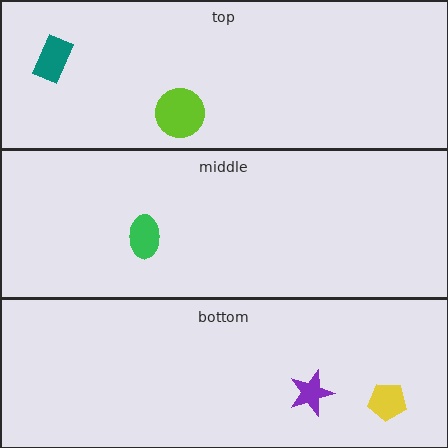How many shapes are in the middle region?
1.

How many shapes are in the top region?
2.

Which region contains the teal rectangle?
The top region.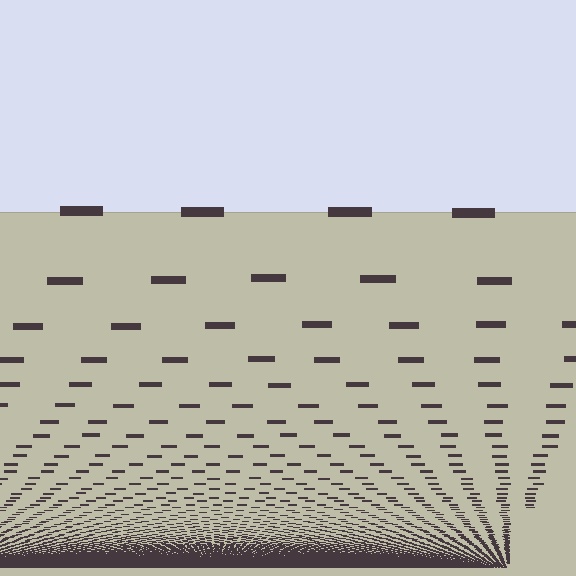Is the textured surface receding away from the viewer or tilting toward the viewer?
The surface appears to tilt toward the viewer. Texture elements get larger and sparser toward the top.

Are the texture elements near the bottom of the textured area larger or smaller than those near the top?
Smaller. The gradient is inverted — elements near the bottom are smaller and denser.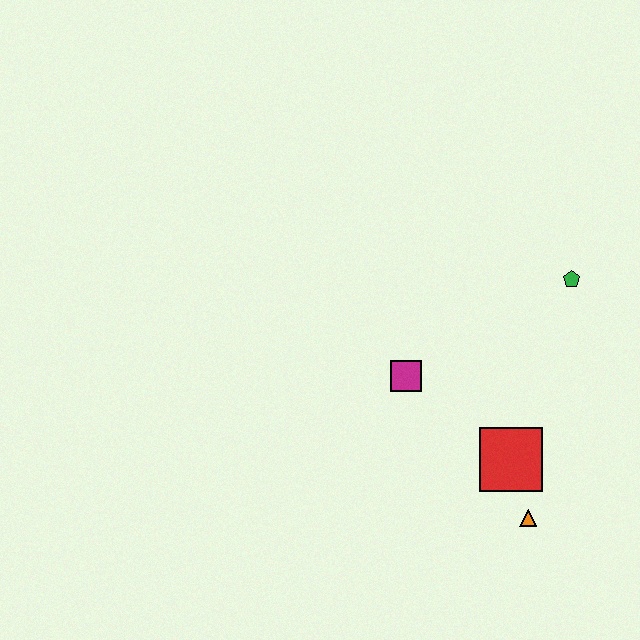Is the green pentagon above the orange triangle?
Yes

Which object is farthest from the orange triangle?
The green pentagon is farthest from the orange triangle.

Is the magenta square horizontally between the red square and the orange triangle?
No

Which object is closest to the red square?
The orange triangle is closest to the red square.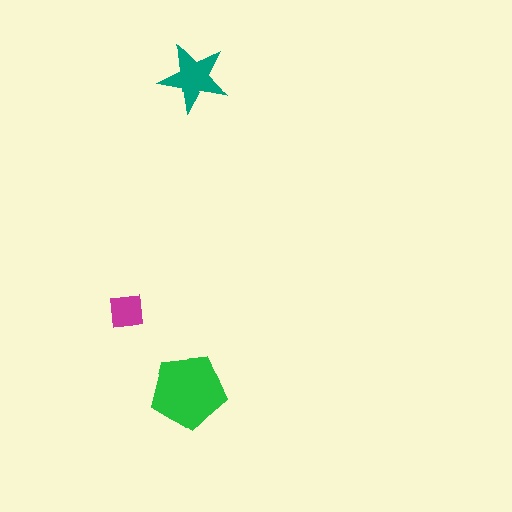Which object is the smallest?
The magenta square.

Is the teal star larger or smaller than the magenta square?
Larger.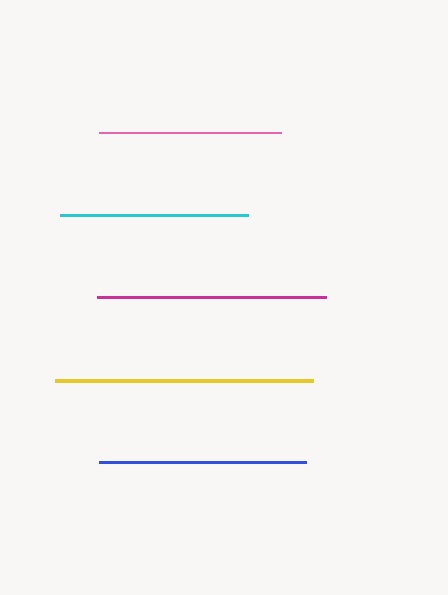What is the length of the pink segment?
The pink segment is approximately 182 pixels long.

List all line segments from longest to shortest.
From longest to shortest: yellow, magenta, blue, cyan, pink.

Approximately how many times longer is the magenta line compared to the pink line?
The magenta line is approximately 1.3 times the length of the pink line.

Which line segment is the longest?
The yellow line is the longest at approximately 258 pixels.